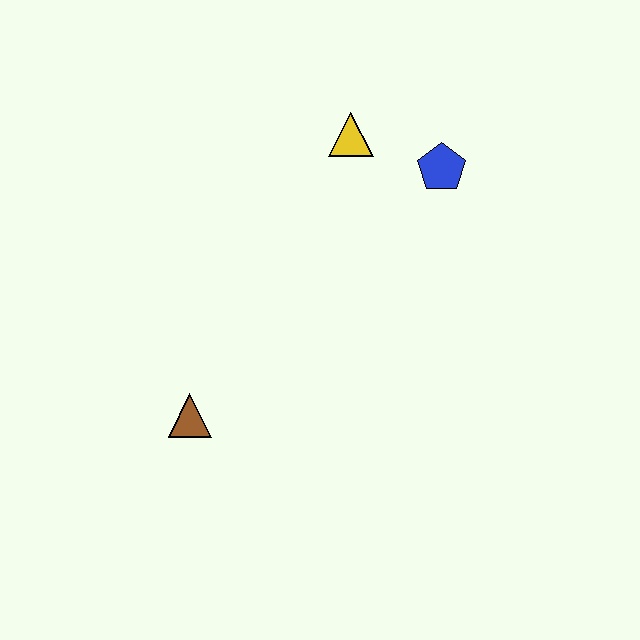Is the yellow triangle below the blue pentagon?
No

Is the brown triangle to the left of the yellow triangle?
Yes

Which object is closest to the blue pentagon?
The yellow triangle is closest to the blue pentagon.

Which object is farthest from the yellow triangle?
The brown triangle is farthest from the yellow triangle.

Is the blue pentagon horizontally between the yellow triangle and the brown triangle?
No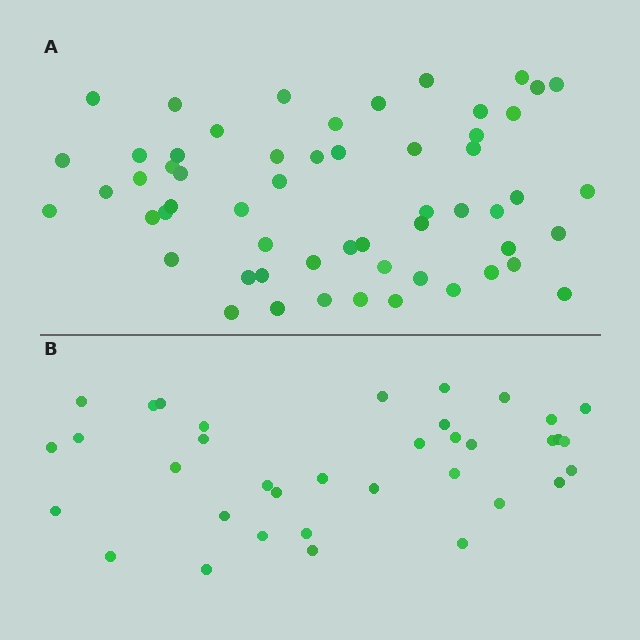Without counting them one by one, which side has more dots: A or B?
Region A (the top region) has more dots.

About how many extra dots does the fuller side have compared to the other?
Region A has approximately 20 more dots than region B.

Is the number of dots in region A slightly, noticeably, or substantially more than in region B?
Region A has substantially more. The ratio is roughly 1.6 to 1.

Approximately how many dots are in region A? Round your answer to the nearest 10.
About 60 dots. (The exact count is 57, which rounds to 60.)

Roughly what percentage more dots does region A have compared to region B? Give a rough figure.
About 60% more.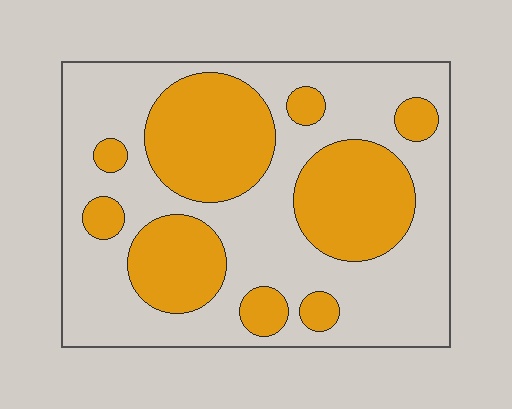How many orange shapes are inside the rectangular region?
9.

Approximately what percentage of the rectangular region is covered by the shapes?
Approximately 35%.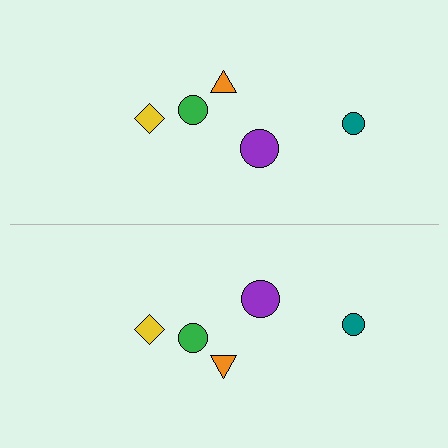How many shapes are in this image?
There are 10 shapes in this image.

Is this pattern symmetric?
Yes, this pattern has bilateral (reflection) symmetry.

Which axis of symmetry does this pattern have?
The pattern has a horizontal axis of symmetry running through the center of the image.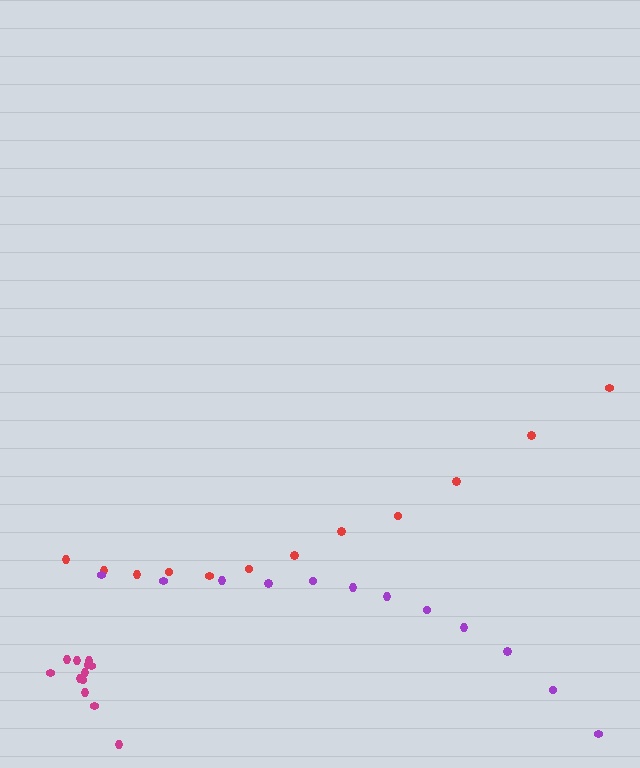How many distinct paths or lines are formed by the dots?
There are 3 distinct paths.